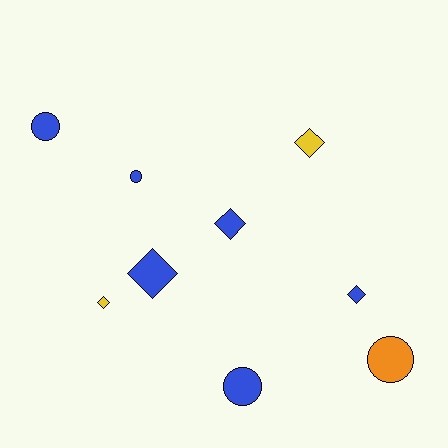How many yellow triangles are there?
There are no yellow triangles.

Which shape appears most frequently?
Diamond, with 5 objects.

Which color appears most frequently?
Blue, with 6 objects.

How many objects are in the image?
There are 9 objects.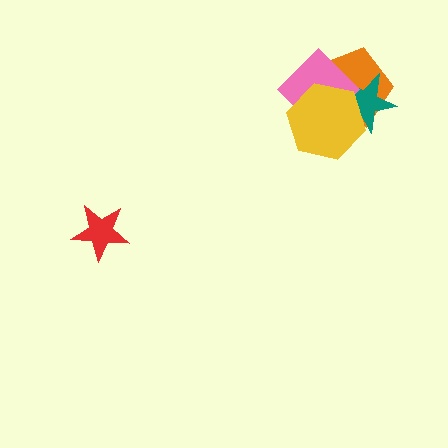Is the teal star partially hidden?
Yes, it is partially covered by another shape.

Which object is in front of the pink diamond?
The yellow hexagon is in front of the pink diamond.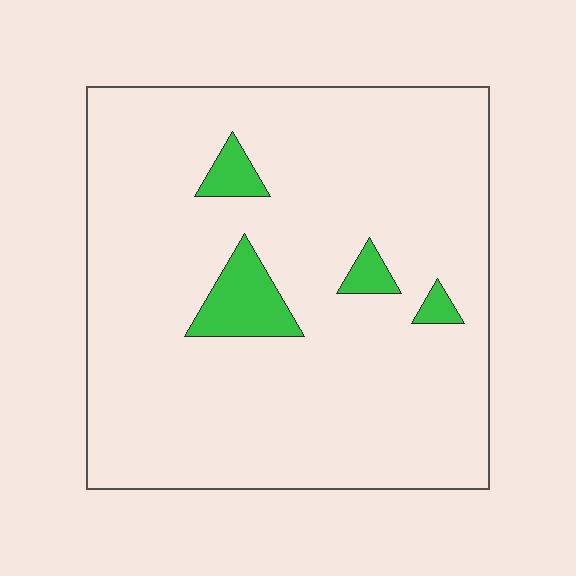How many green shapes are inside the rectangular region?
4.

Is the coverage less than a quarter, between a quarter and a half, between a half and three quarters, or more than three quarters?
Less than a quarter.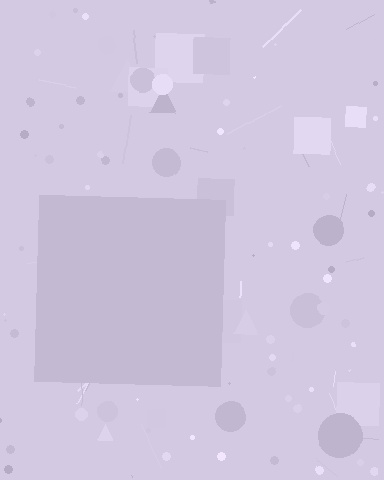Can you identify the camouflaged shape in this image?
The camouflaged shape is a square.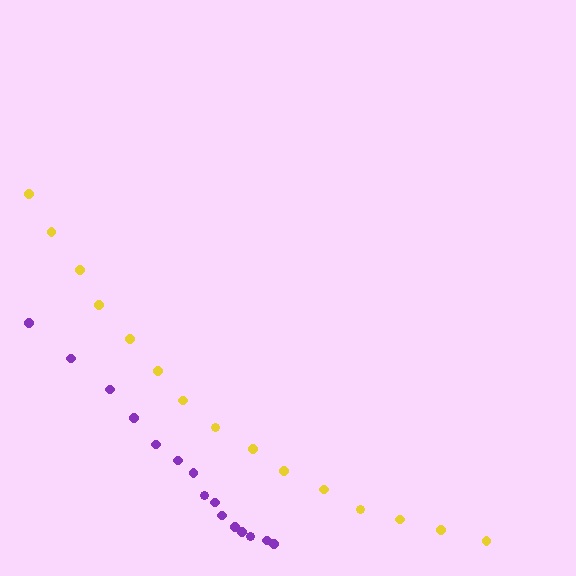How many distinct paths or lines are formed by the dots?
There are 2 distinct paths.